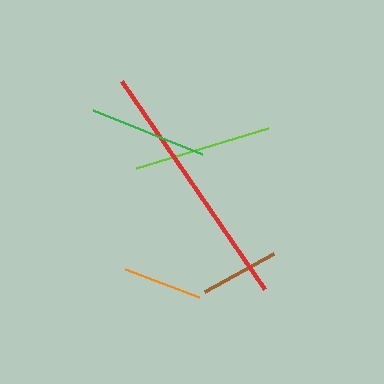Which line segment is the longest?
The red line is the longest at approximately 252 pixels.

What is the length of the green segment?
The green segment is approximately 118 pixels long.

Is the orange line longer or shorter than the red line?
The red line is longer than the orange line.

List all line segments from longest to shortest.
From longest to shortest: red, lime, green, orange, brown.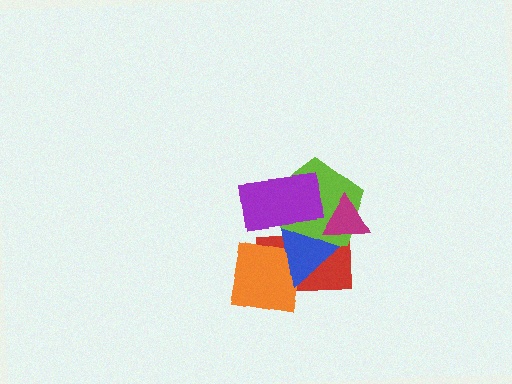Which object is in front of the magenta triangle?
The blue triangle is in front of the magenta triangle.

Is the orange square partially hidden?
Yes, it is partially covered by another shape.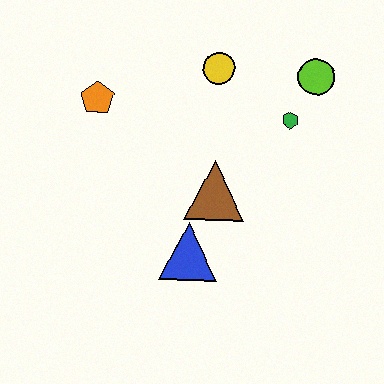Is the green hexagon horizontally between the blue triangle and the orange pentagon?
No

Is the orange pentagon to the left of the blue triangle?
Yes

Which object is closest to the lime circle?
The green hexagon is closest to the lime circle.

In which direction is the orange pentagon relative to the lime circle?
The orange pentagon is to the left of the lime circle.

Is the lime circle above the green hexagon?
Yes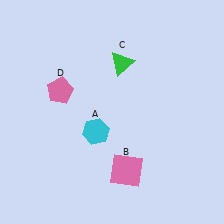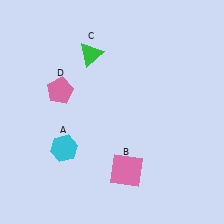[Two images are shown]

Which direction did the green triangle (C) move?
The green triangle (C) moved left.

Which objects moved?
The objects that moved are: the cyan hexagon (A), the green triangle (C).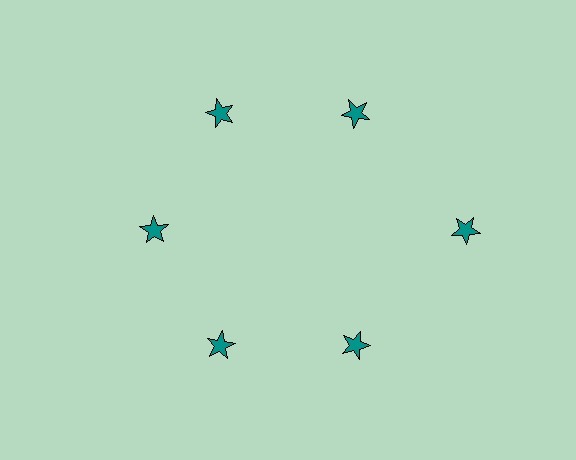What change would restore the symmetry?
The symmetry would be restored by moving it inward, back onto the ring so that all 6 stars sit at equal angles and equal distance from the center.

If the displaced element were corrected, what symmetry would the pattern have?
It would have 6-fold rotational symmetry — the pattern would map onto itself every 60 degrees.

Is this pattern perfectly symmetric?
No. The 6 teal stars are arranged in a ring, but one element near the 3 o'clock position is pushed outward from the center, breaking the 6-fold rotational symmetry.